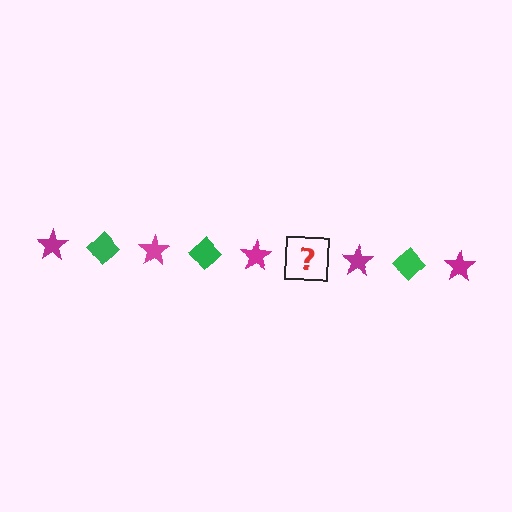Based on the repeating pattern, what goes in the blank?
The blank should be a green diamond.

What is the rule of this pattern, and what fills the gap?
The rule is that the pattern alternates between magenta star and green diamond. The gap should be filled with a green diamond.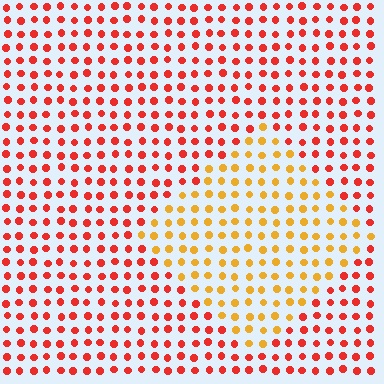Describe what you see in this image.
The image is filled with small red elements in a uniform arrangement. A diamond-shaped region is visible where the elements are tinted to a slightly different hue, forming a subtle color boundary.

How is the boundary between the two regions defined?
The boundary is defined purely by a slight shift in hue (about 40 degrees). Spacing, size, and orientation are identical on both sides.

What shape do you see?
I see a diamond.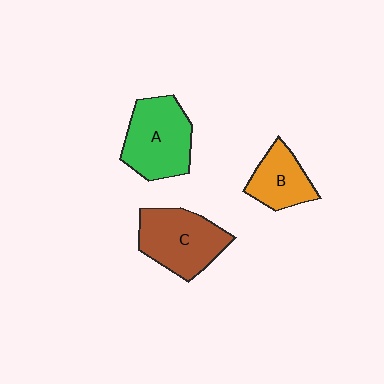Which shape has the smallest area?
Shape B (orange).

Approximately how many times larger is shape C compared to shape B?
Approximately 1.5 times.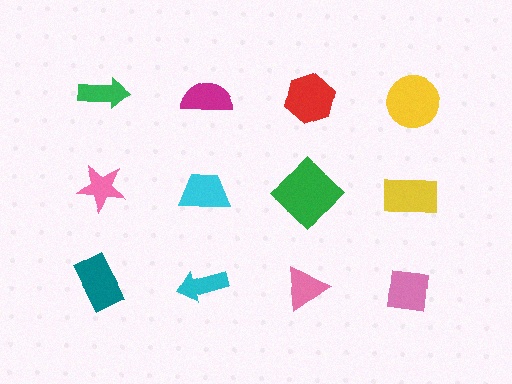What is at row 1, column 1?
A green arrow.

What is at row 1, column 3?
A red hexagon.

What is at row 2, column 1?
A pink star.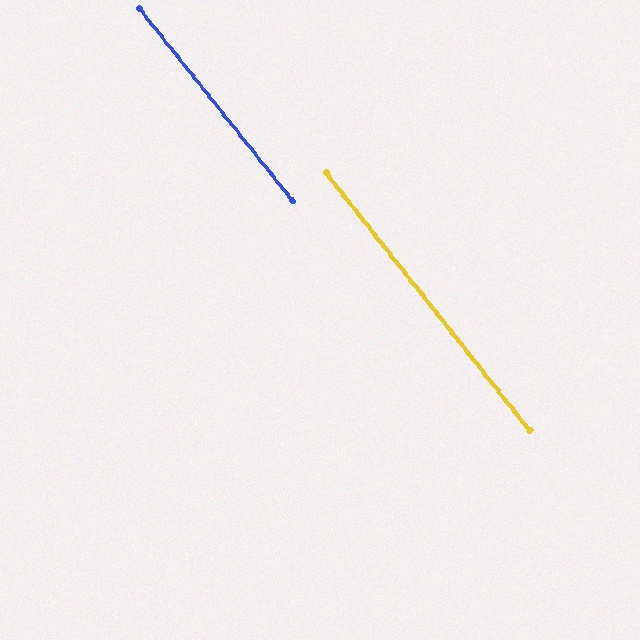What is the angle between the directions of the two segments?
Approximately 0 degrees.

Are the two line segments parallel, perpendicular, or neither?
Parallel — their directions differ by only 0.2°.